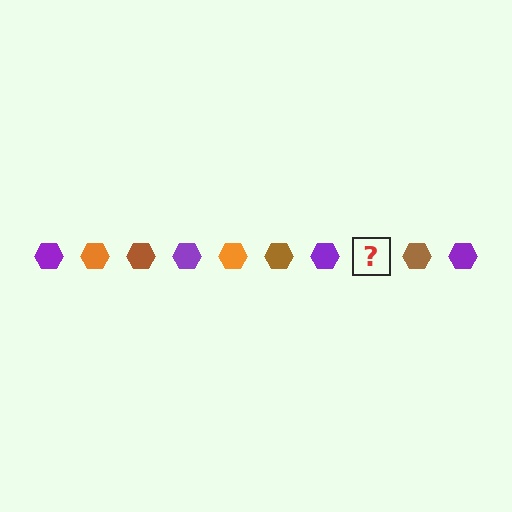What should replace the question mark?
The question mark should be replaced with an orange hexagon.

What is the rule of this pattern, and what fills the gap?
The rule is that the pattern cycles through purple, orange, brown hexagons. The gap should be filled with an orange hexagon.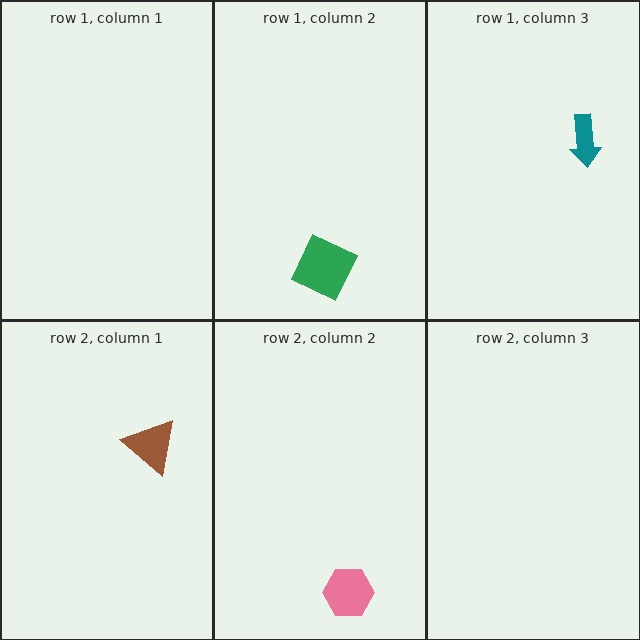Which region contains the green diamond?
The row 1, column 2 region.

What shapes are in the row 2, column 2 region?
The pink hexagon.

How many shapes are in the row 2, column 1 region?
1.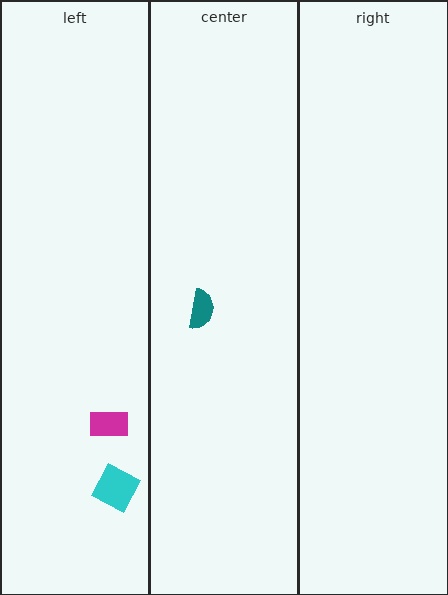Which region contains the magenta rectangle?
The left region.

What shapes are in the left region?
The cyan diamond, the magenta rectangle.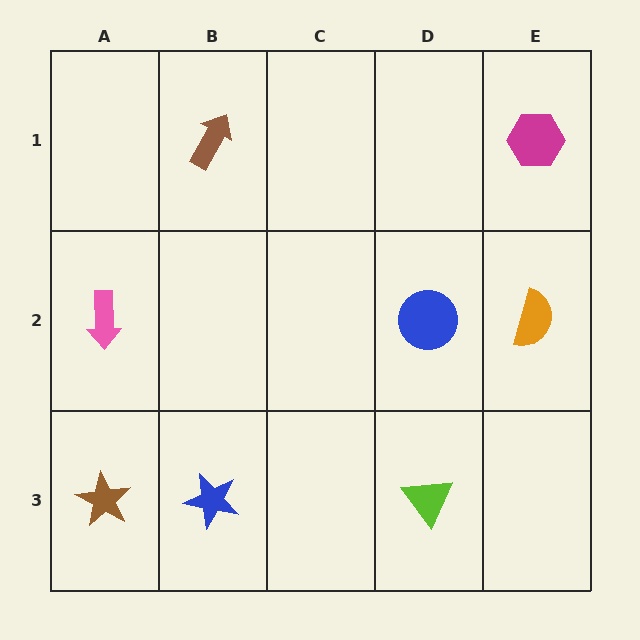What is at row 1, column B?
A brown arrow.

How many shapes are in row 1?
2 shapes.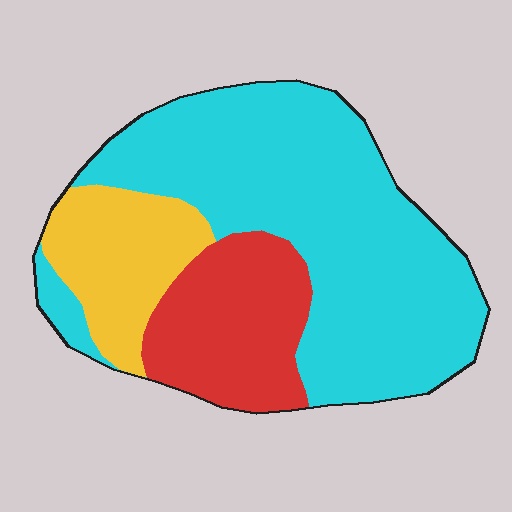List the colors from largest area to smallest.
From largest to smallest: cyan, red, yellow.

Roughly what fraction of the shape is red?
Red takes up about one fifth (1/5) of the shape.